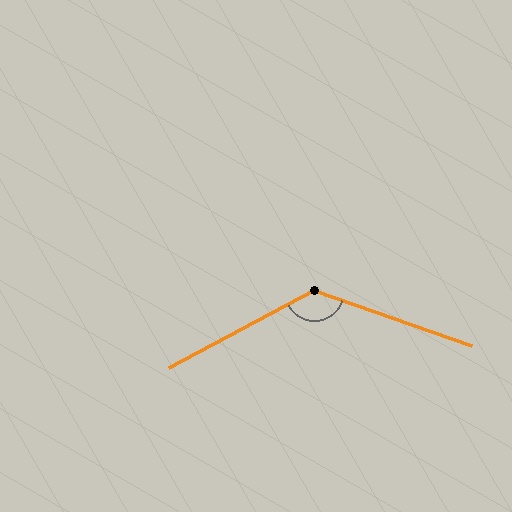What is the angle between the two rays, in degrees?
Approximately 133 degrees.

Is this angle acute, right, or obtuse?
It is obtuse.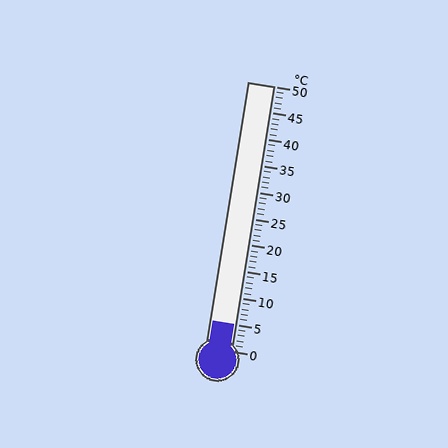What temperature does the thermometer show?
The thermometer shows approximately 5°C.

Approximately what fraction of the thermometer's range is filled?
The thermometer is filled to approximately 10% of its range.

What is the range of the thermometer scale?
The thermometer scale ranges from 0°C to 50°C.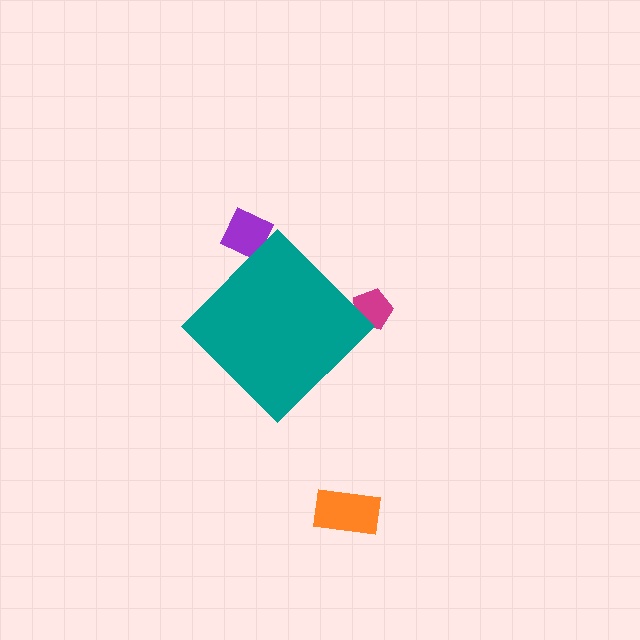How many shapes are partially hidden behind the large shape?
2 shapes are partially hidden.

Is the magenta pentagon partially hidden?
Yes, the magenta pentagon is partially hidden behind the teal diamond.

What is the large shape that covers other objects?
A teal diamond.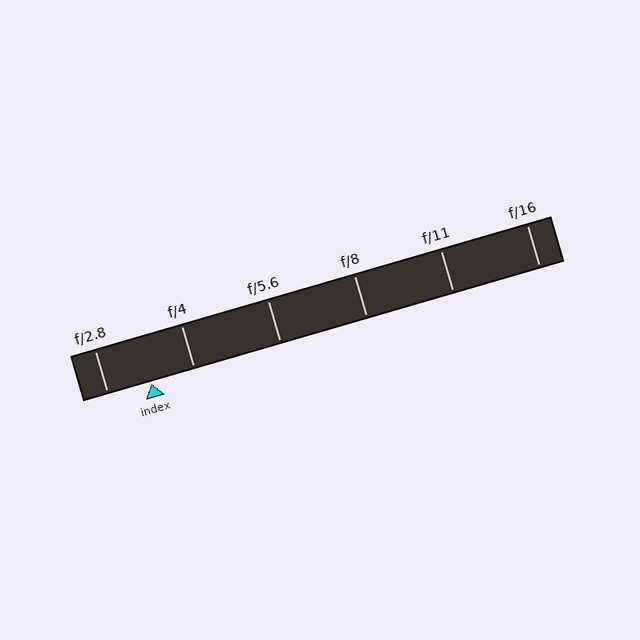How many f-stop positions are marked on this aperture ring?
There are 6 f-stop positions marked.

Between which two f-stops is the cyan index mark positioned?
The index mark is between f/2.8 and f/4.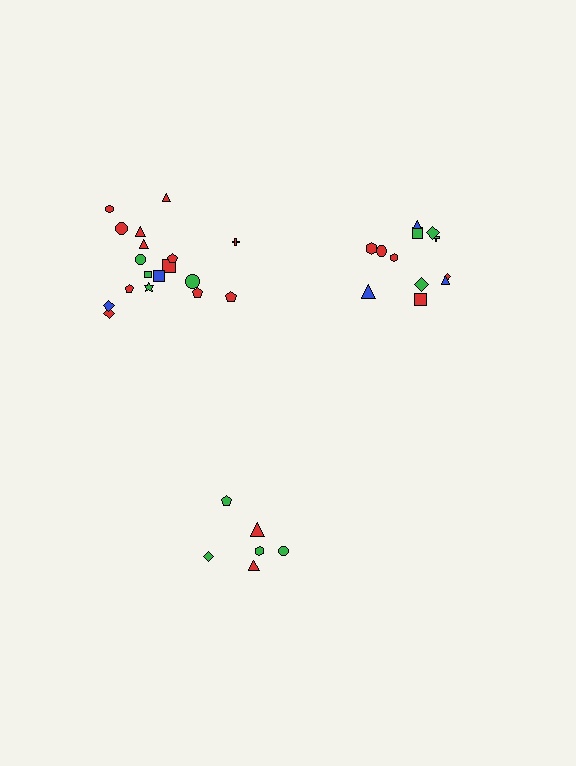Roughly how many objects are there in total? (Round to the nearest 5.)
Roughly 35 objects in total.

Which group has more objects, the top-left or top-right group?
The top-left group.